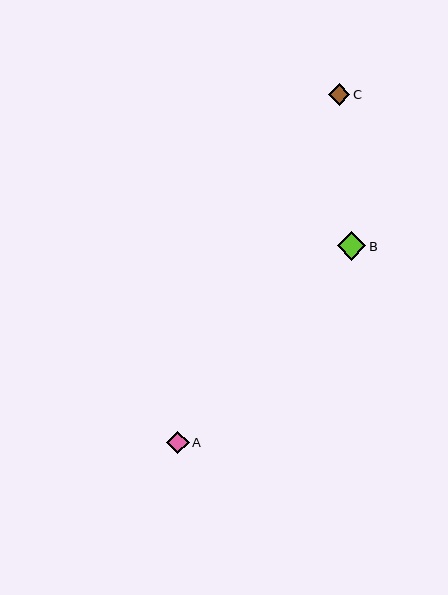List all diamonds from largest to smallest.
From largest to smallest: B, A, C.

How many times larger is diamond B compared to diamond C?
Diamond B is approximately 1.3 times the size of diamond C.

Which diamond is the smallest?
Diamond C is the smallest with a size of approximately 21 pixels.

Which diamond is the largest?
Diamond B is the largest with a size of approximately 29 pixels.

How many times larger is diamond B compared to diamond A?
Diamond B is approximately 1.3 times the size of diamond A.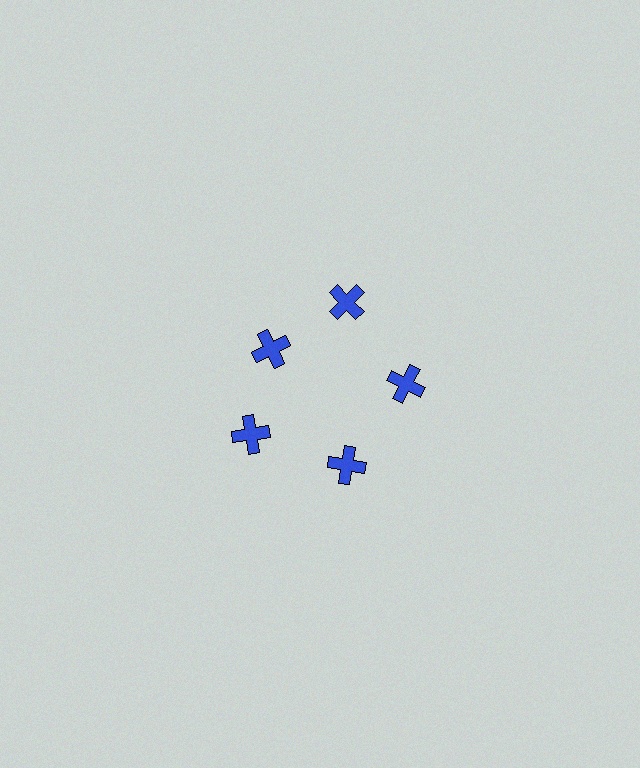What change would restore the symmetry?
The symmetry would be restored by moving it outward, back onto the ring so that all 5 crosses sit at equal angles and equal distance from the center.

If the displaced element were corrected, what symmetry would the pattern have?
It would have 5-fold rotational symmetry — the pattern would map onto itself every 72 degrees.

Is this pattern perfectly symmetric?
No. The 5 blue crosses are arranged in a ring, but one element near the 10 o'clock position is pulled inward toward the center, breaking the 5-fold rotational symmetry.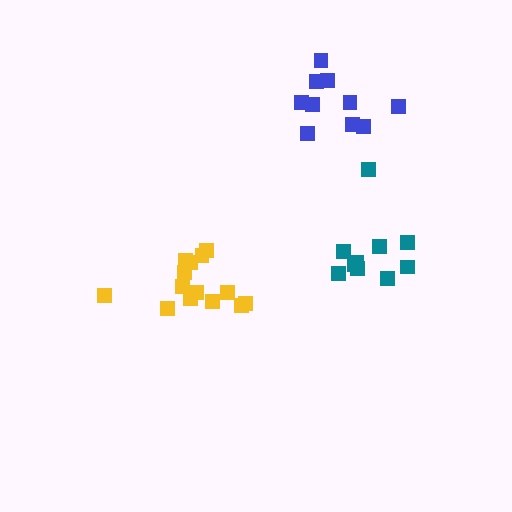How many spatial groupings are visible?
There are 3 spatial groupings.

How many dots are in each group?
Group 1: 14 dots, Group 2: 10 dots, Group 3: 10 dots (34 total).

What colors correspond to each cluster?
The clusters are colored: yellow, teal, blue.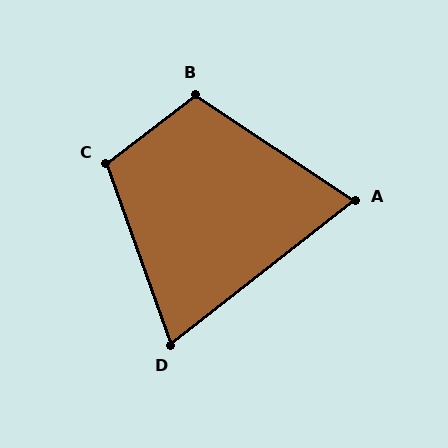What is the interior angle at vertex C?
Approximately 108 degrees (obtuse).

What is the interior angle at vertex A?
Approximately 72 degrees (acute).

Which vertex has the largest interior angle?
B, at approximately 109 degrees.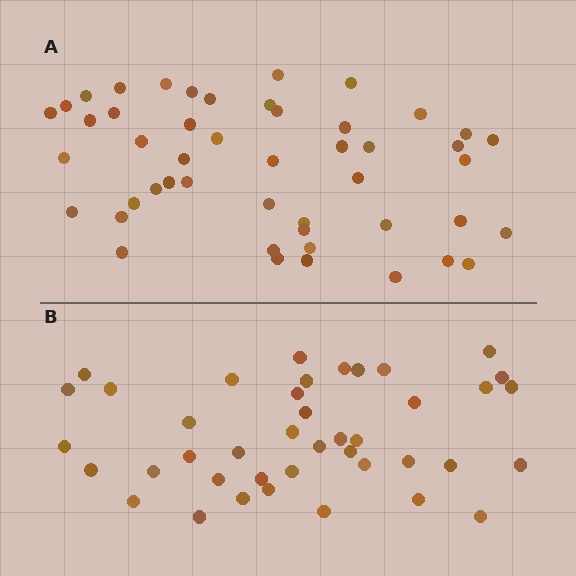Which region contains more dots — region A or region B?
Region A (the top region) has more dots.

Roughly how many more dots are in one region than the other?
Region A has roughly 8 or so more dots than region B.